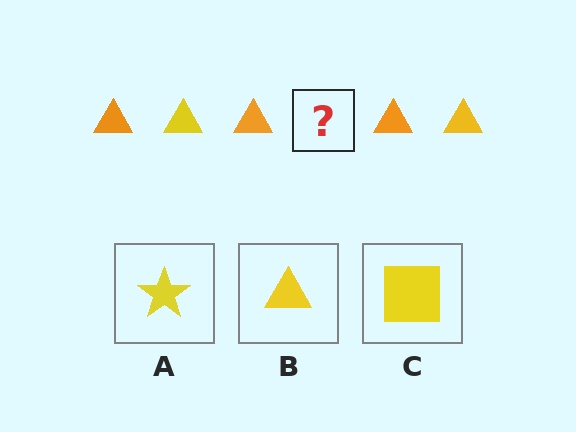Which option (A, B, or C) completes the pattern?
B.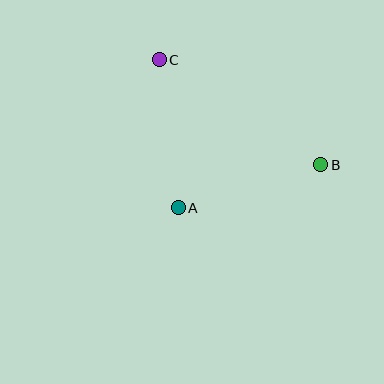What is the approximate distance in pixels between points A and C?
The distance between A and C is approximately 149 pixels.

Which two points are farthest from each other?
Points B and C are farthest from each other.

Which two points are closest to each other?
Points A and B are closest to each other.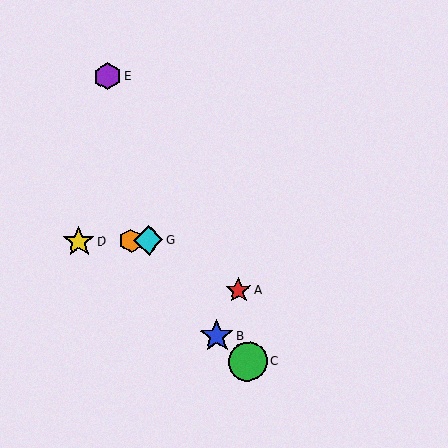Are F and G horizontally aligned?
Yes, both are at y≈241.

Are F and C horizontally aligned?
No, F is at y≈241 and C is at y≈361.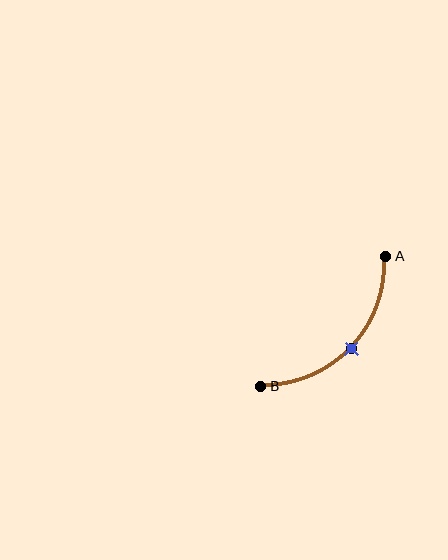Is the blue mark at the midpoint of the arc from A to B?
Yes. The blue mark lies on the arc at equal arc-length from both A and B — it is the arc midpoint.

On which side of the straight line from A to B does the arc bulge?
The arc bulges below and to the right of the straight line connecting A and B.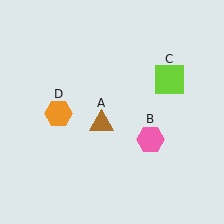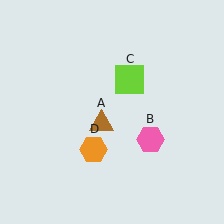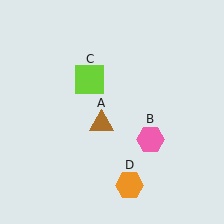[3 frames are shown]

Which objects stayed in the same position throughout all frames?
Brown triangle (object A) and pink hexagon (object B) remained stationary.